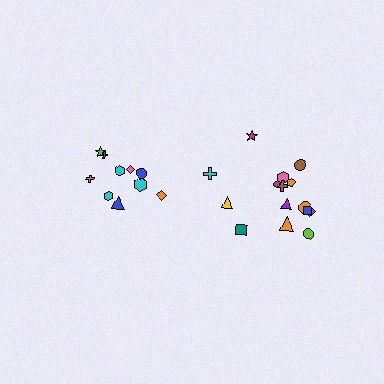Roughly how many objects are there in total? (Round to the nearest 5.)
Roughly 25 objects in total.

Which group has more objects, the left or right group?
The right group.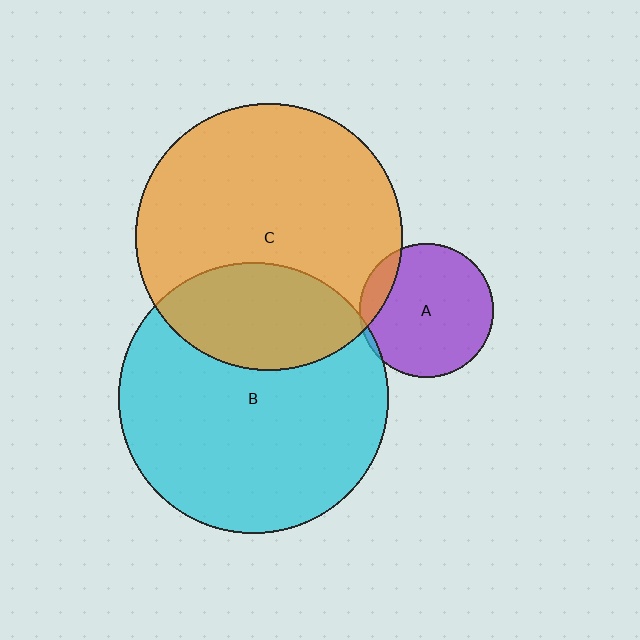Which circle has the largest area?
Circle B (cyan).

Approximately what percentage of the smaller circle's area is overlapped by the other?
Approximately 10%.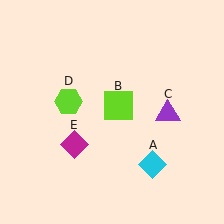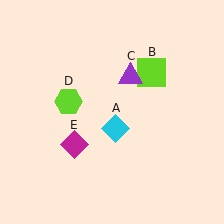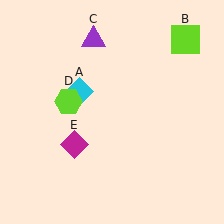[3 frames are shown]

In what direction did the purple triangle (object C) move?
The purple triangle (object C) moved up and to the left.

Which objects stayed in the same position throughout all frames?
Lime hexagon (object D) and magenta diamond (object E) remained stationary.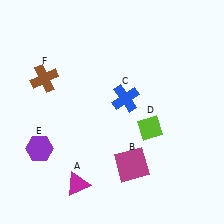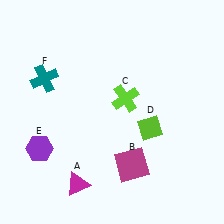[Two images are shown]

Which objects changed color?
C changed from blue to lime. F changed from brown to teal.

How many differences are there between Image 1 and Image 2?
There are 2 differences between the two images.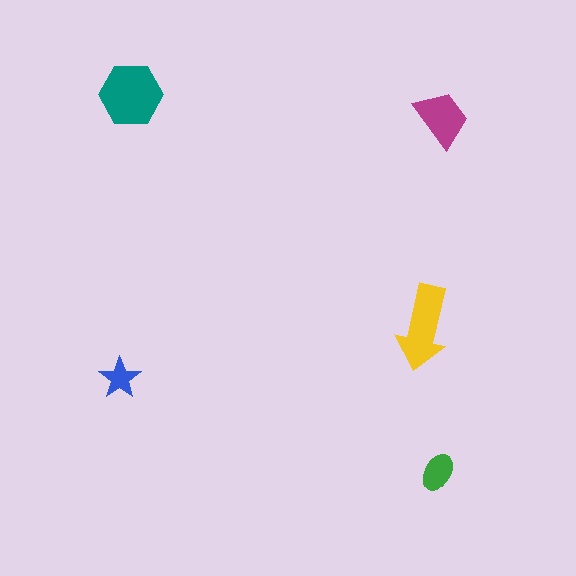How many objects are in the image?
There are 5 objects in the image.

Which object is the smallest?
The blue star.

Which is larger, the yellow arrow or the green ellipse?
The yellow arrow.